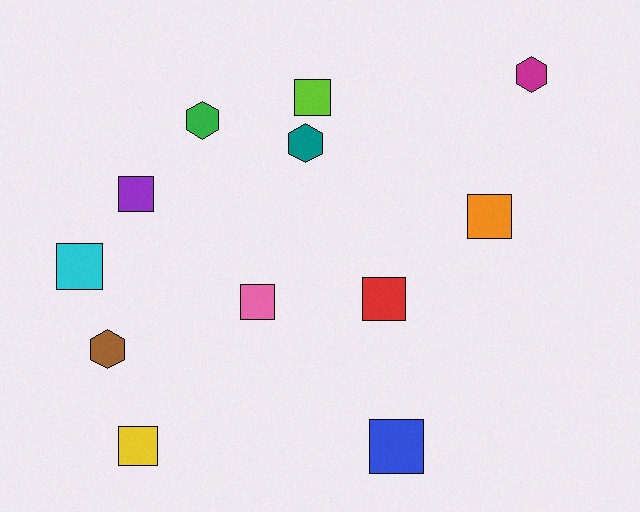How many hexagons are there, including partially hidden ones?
There are 4 hexagons.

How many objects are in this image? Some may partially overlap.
There are 12 objects.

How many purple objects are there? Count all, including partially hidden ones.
There is 1 purple object.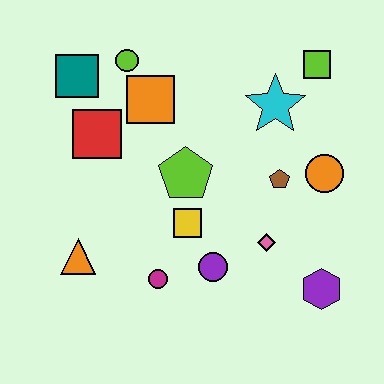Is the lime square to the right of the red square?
Yes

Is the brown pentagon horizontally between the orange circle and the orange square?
Yes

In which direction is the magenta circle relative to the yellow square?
The magenta circle is below the yellow square.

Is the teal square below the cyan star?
No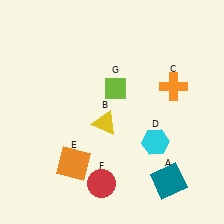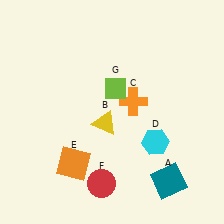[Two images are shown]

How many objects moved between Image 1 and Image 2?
1 object moved between the two images.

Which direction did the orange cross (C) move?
The orange cross (C) moved left.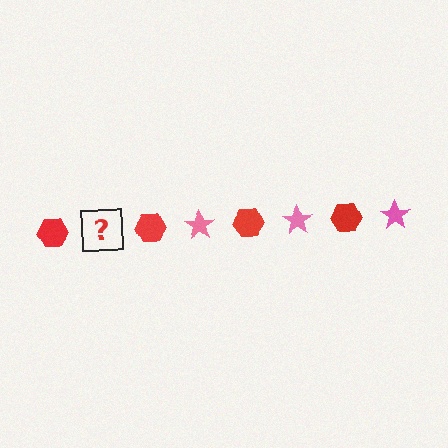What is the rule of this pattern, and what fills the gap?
The rule is that the pattern alternates between red hexagon and pink star. The gap should be filled with a pink star.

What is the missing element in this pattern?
The missing element is a pink star.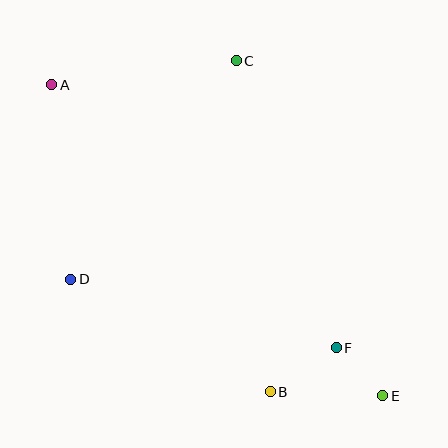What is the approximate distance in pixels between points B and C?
The distance between B and C is approximately 332 pixels.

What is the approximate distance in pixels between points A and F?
The distance between A and F is approximately 388 pixels.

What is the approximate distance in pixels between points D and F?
The distance between D and F is approximately 274 pixels.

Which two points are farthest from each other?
Points A and E are farthest from each other.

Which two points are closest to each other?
Points E and F are closest to each other.